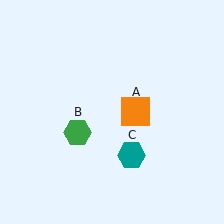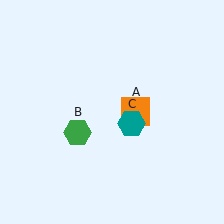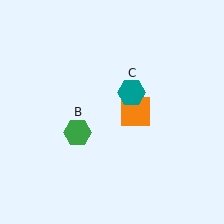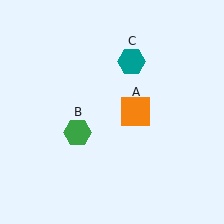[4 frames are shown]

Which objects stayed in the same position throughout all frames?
Orange square (object A) and green hexagon (object B) remained stationary.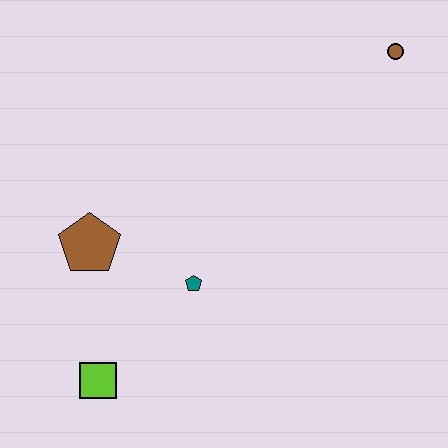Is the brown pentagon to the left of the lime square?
Yes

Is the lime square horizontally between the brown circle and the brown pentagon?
Yes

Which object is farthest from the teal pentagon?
The brown circle is farthest from the teal pentagon.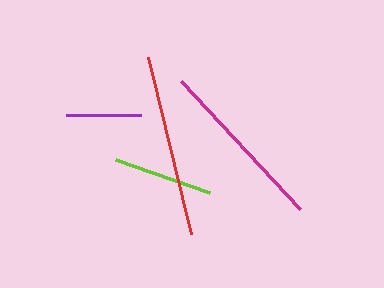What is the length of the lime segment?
The lime segment is approximately 99 pixels long.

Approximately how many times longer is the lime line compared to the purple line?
The lime line is approximately 1.3 times the length of the purple line.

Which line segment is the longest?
The red line is the longest at approximately 182 pixels.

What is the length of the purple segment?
The purple segment is approximately 75 pixels long.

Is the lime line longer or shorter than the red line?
The red line is longer than the lime line.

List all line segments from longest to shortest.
From longest to shortest: red, magenta, lime, purple.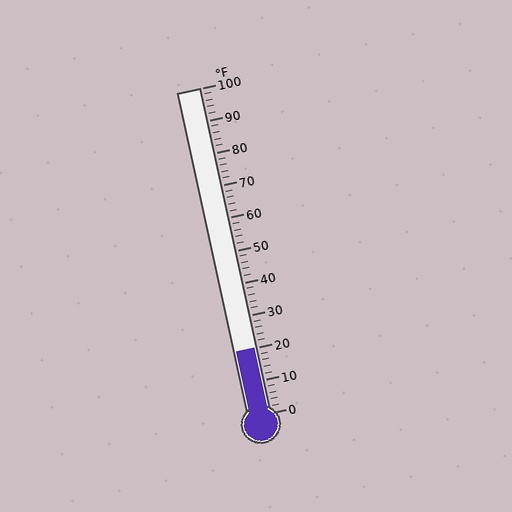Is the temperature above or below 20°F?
The temperature is at 20°F.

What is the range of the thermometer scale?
The thermometer scale ranges from 0°F to 100°F.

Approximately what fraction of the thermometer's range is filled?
The thermometer is filled to approximately 20% of its range.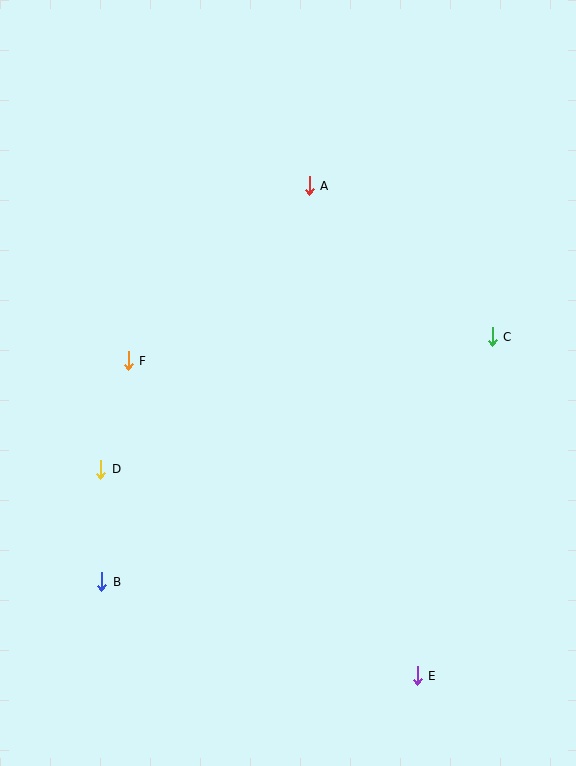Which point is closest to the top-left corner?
Point A is closest to the top-left corner.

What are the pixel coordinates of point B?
Point B is at (102, 582).